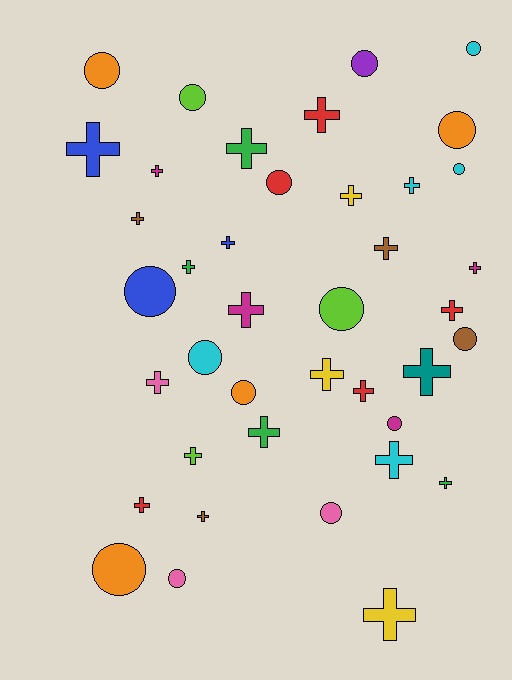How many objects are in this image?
There are 40 objects.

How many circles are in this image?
There are 16 circles.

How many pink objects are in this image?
There are 3 pink objects.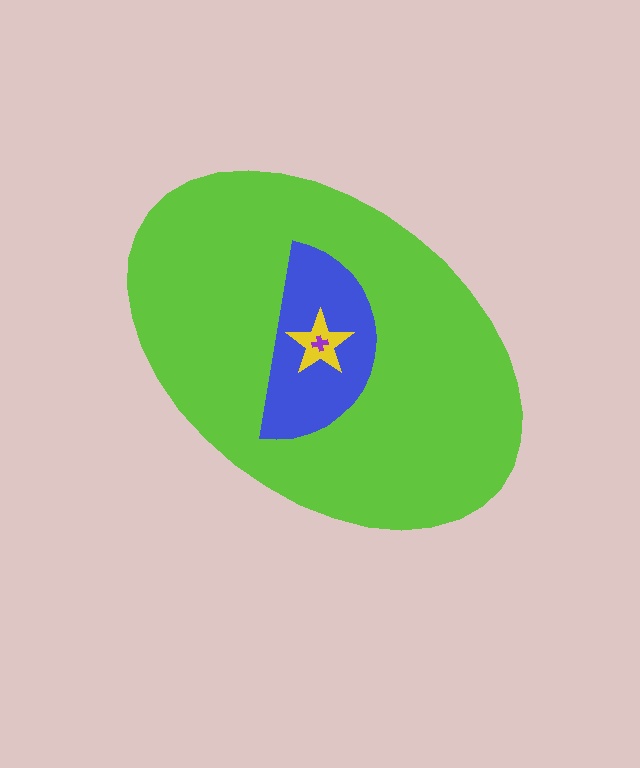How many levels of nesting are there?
4.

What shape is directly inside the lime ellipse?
The blue semicircle.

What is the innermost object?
The purple cross.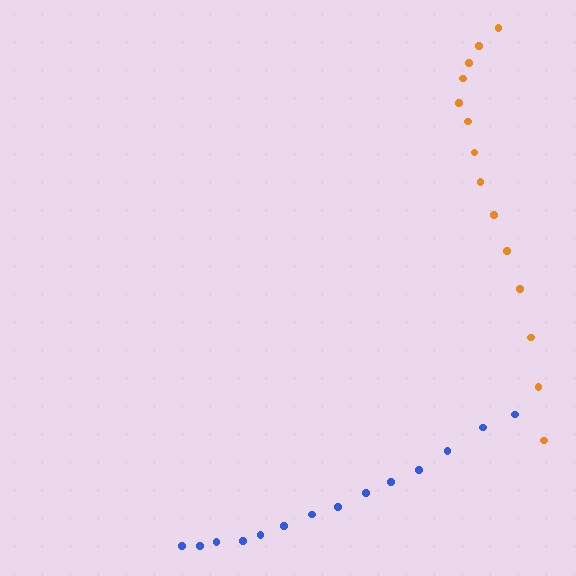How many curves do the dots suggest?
There are 2 distinct paths.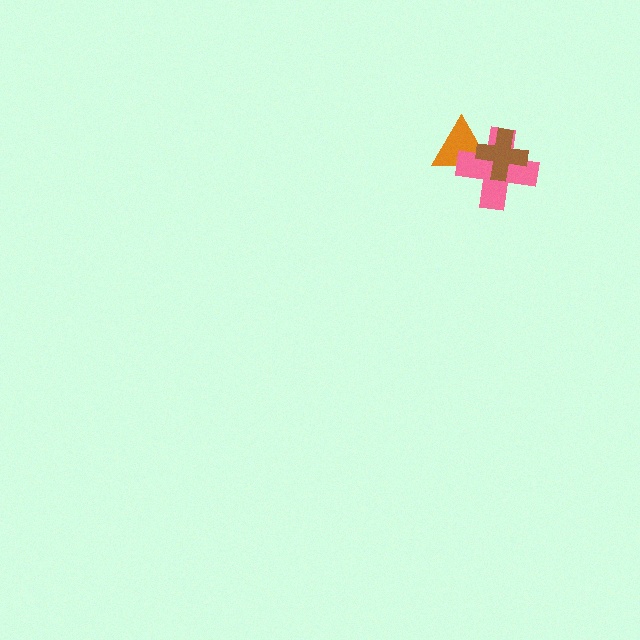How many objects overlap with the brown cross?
2 objects overlap with the brown cross.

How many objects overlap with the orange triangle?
2 objects overlap with the orange triangle.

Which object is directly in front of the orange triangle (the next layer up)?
The pink cross is directly in front of the orange triangle.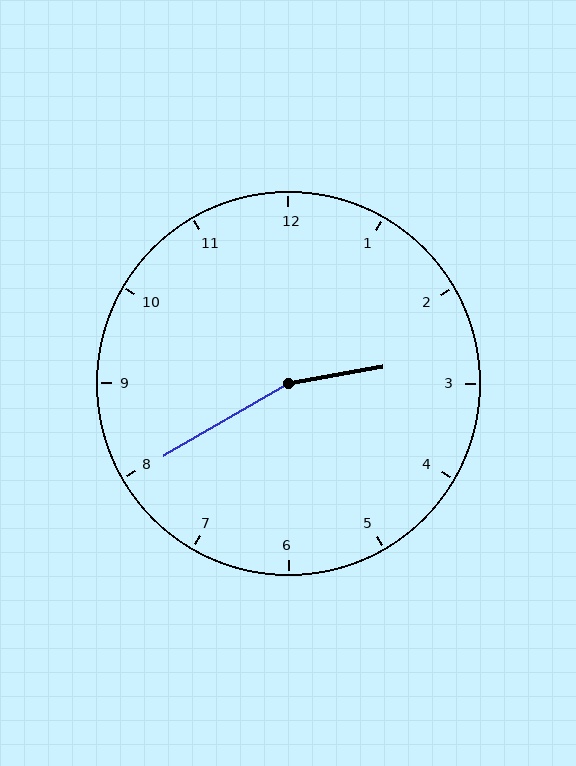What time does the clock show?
2:40.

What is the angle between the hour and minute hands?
Approximately 160 degrees.